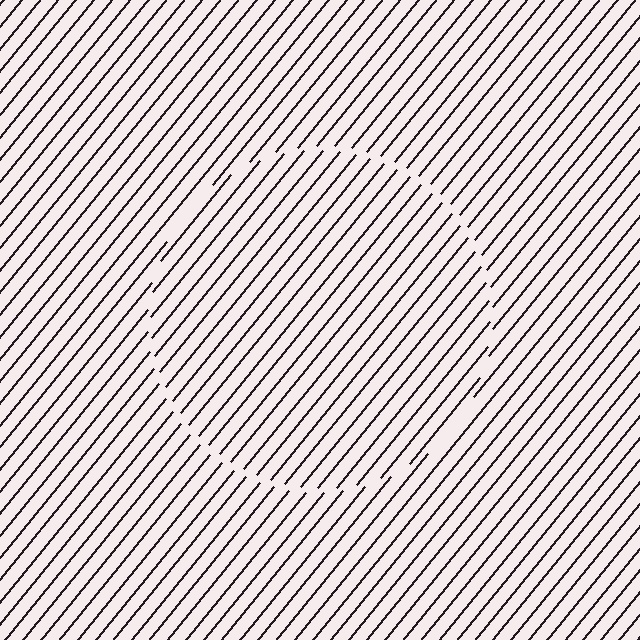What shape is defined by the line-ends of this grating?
An illusory circle. The interior of the shape contains the same grating, shifted by half a period — the contour is defined by the phase discontinuity where line-ends from the inner and outer gratings abut.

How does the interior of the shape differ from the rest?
The interior of the shape contains the same grating, shifted by half a period — the contour is defined by the phase discontinuity where line-ends from the inner and outer gratings abut.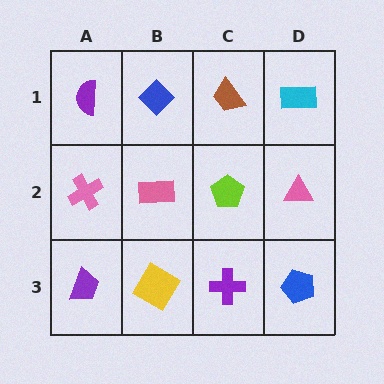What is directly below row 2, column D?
A blue pentagon.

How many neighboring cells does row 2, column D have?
3.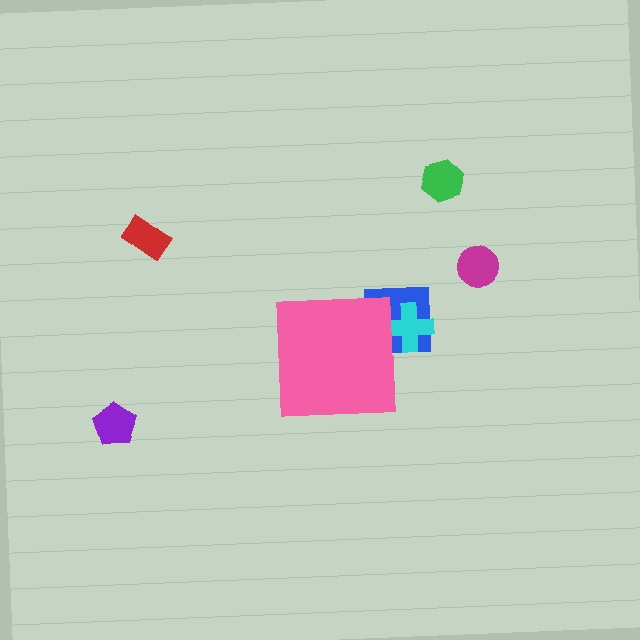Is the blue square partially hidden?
Yes, the blue square is partially hidden behind the pink square.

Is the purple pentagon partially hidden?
No, the purple pentagon is fully visible.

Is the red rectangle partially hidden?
No, the red rectangle is fully visible.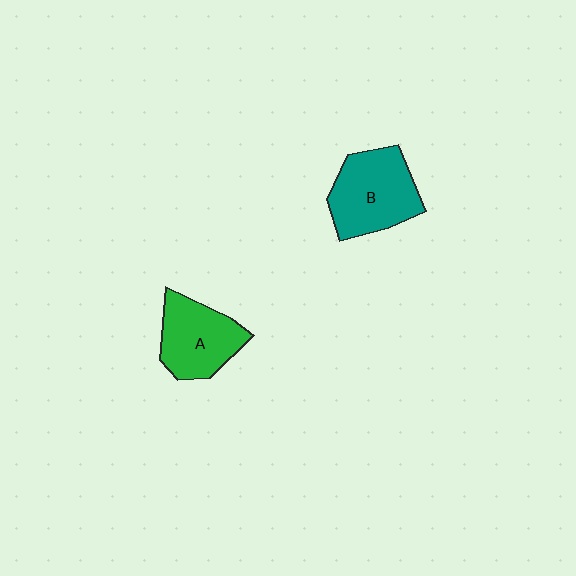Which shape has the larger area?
Shape B (teal).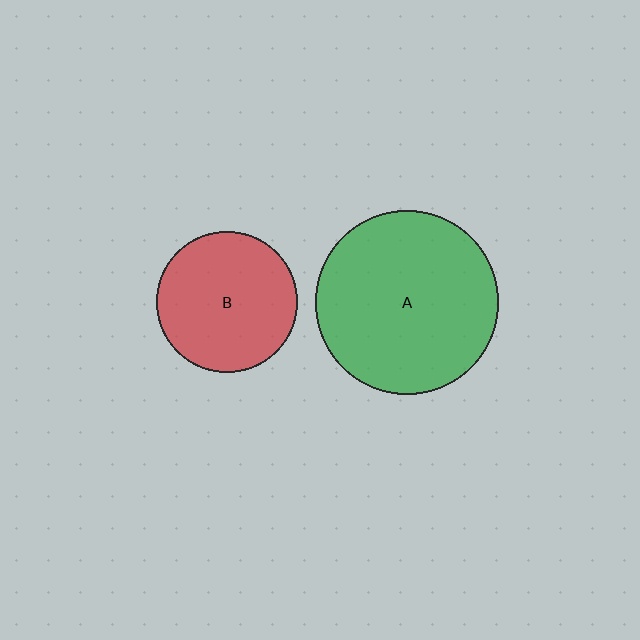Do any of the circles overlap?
No, none of the circles overlap.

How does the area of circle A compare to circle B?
Approximately 1.7 times.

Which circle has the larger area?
Circle A (green).